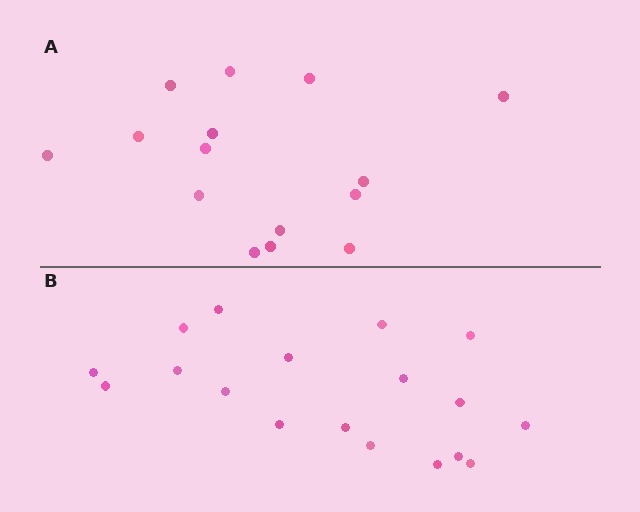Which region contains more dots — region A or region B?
Region B (the bottom region) has more dots.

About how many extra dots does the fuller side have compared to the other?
Region B has just a few more — roughly 2 or 3 more dots than region A.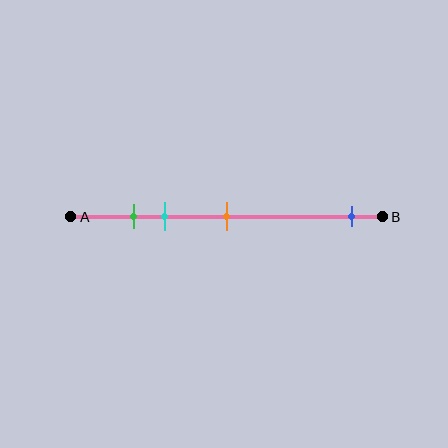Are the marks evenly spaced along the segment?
No, the marks are not evenly spaced.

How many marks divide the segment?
There are 4 marks dividing the segment.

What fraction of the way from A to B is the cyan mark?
The cyan mark is approximately 30% (0.3) of the way from A to B.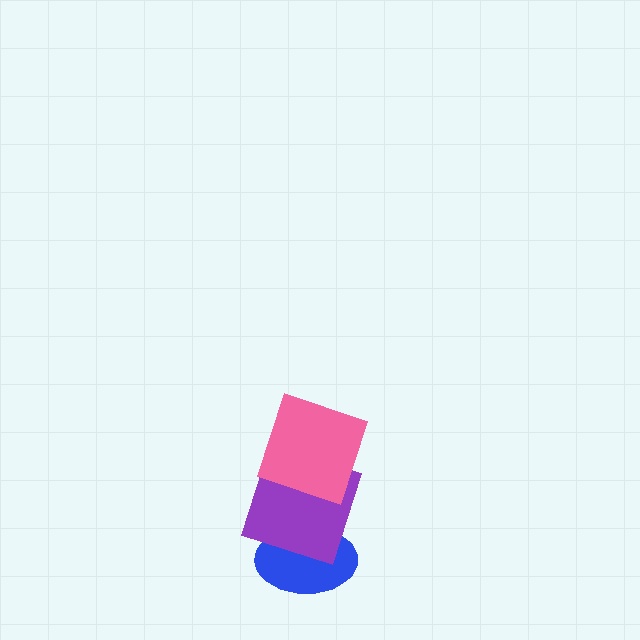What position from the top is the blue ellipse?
The blue ellipse is 3rd from the top.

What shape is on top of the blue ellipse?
The purple square is on top of the blue ellipse.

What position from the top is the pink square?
The pink square is 1st from the top.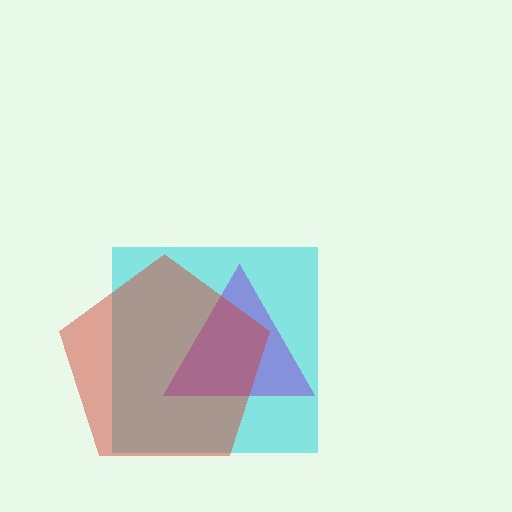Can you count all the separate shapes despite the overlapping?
Yes, there are 3 separate shapes.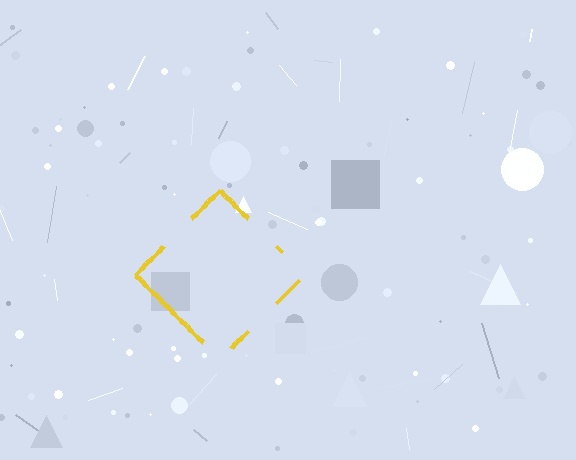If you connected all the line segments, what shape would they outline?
They would outline a diamond.